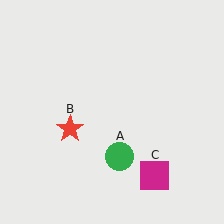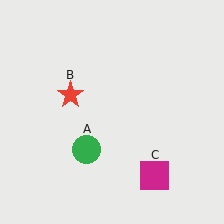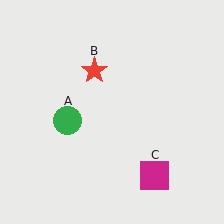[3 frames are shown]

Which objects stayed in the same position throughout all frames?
Magenta square (object C) remained stationary.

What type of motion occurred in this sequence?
The green circle (object A), red star (object B) rotated clockwise around the center of the scene.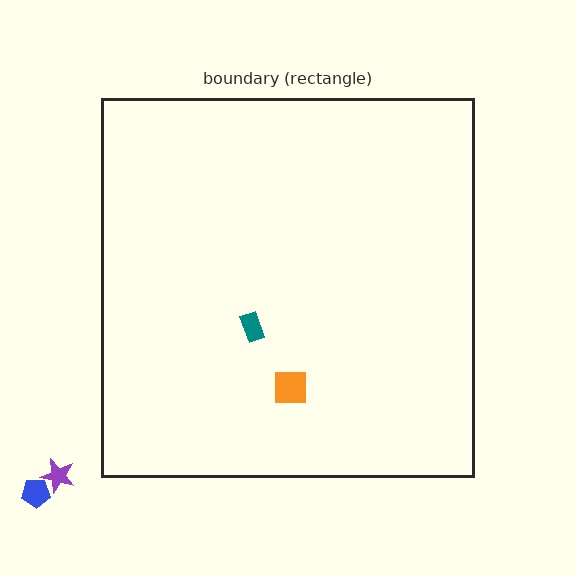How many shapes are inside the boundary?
2 inside, 2 outside.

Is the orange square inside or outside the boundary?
Inside.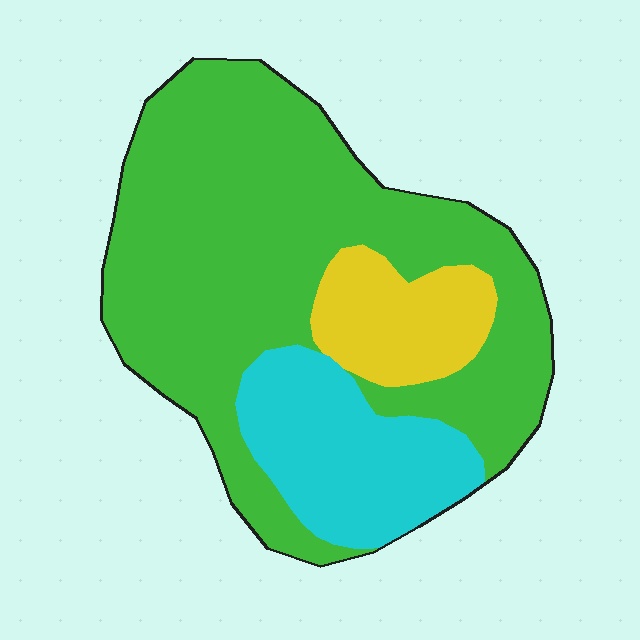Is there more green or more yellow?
Green.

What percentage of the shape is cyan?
Cyan takes up between a sixth and a third of the shape.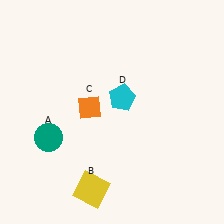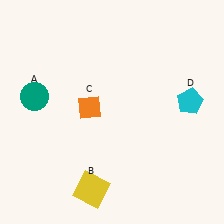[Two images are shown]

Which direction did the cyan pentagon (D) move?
The cyan pentagon (D) moved right.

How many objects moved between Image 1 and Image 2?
2 objects moved between the two images.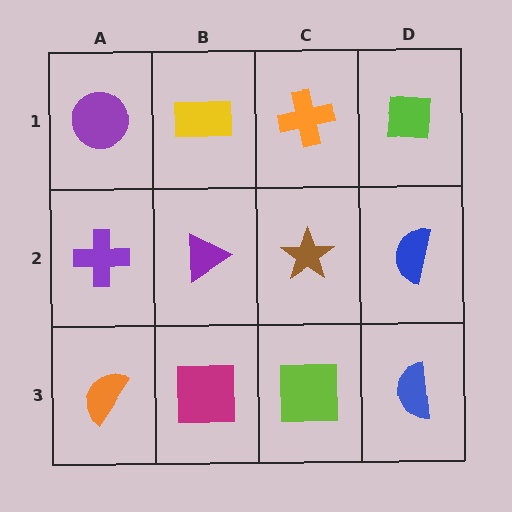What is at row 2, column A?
A purple cross.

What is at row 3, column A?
An orange semicircle.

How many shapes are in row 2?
4 shapes.